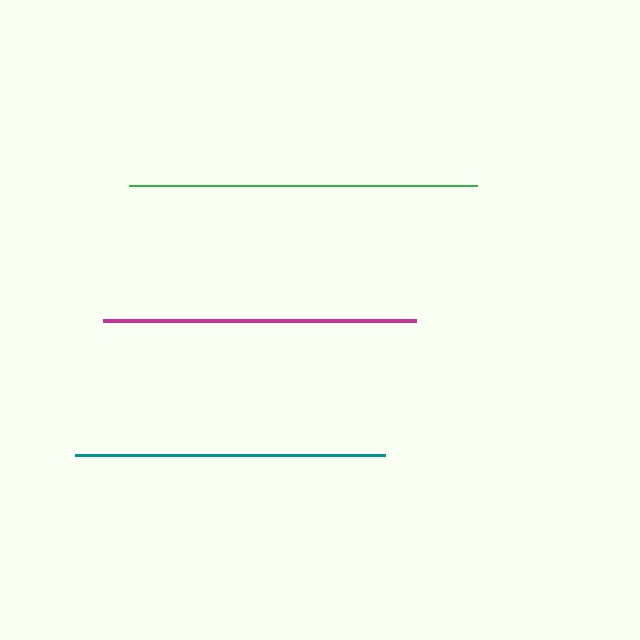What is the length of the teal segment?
The teal segment is approximately 309 pixels long.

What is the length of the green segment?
The green segment is approximately 348 pixels long.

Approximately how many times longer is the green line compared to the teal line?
The green line is approximately 1.1 times the length of the teal line.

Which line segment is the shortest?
The teal line is the shortest at approximately 309 pixels.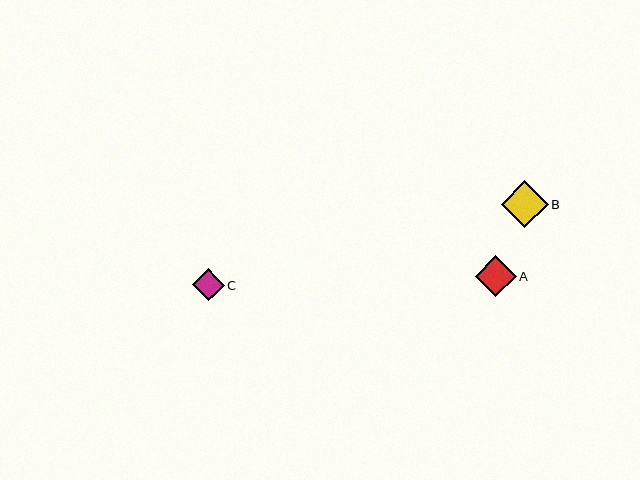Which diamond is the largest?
Diamond B is the largest with a size of approximately 47 pixels.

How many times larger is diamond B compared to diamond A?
Diamond B is approximately 1.2 times the size of diamond A.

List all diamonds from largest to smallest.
From largest to smallest: B, A, C.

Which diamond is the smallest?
Diamond C is the smallest with a size of approximately 32 pixels.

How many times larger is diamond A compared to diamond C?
Diamond A is approximately 1.3 times the size of diamond C.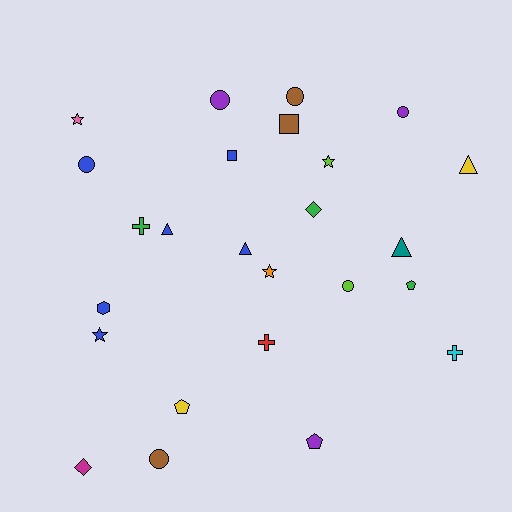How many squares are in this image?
There are 2 squares.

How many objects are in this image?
There are 25 objects.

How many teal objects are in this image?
There is 1 teal object.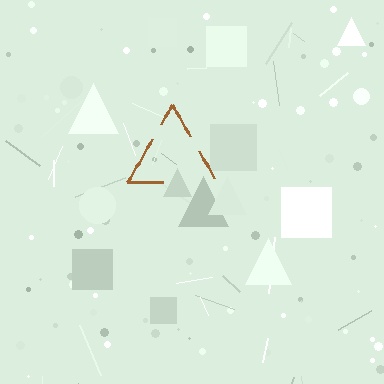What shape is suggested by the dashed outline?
The dashed outline suggests a triangle.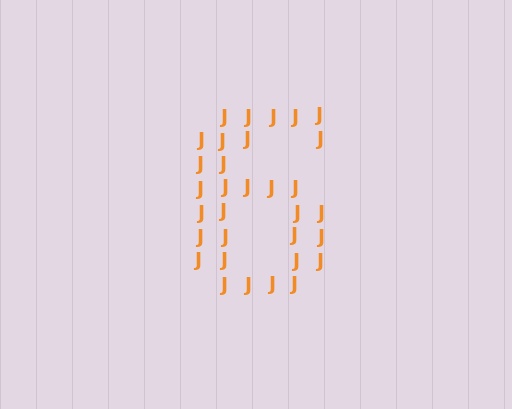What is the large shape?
The large shape is the digit 6.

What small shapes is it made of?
It is made of small letter J's.